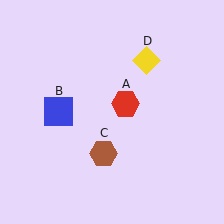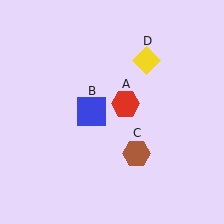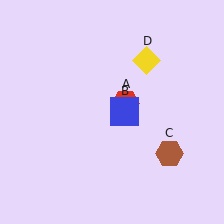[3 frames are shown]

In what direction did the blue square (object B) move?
The blue square (object B) moved right.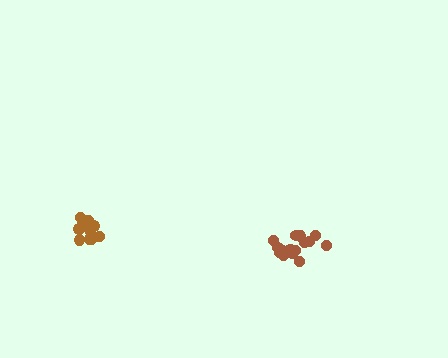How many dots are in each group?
Group 1: 11 dots, Group 2: 16 dots (27 total).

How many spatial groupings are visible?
There are 2 spatial groupings.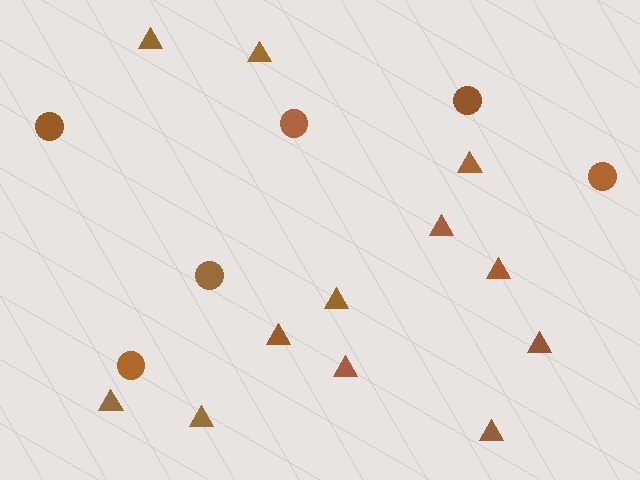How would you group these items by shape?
There are 2 groups: one group of triangles (12) and one group of circles (6).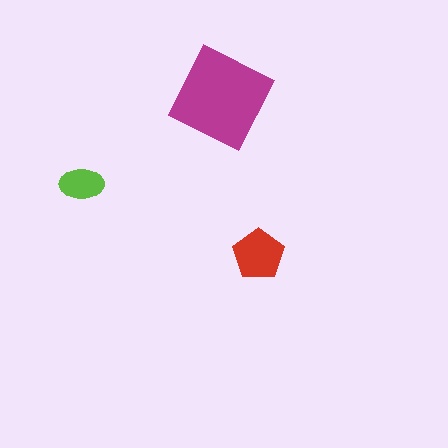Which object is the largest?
The magenta square.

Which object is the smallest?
The lime ellipse.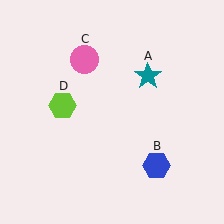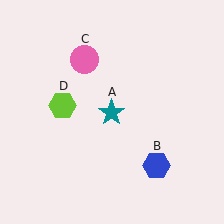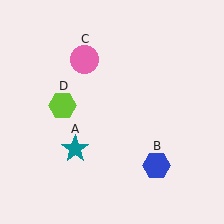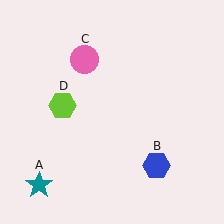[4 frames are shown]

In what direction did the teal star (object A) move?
The teal star (object A) moved down and to the left.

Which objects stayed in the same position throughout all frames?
Blue hexagon (object B) and pink circle (object C) and lime hexagon (object D) remained stationary.